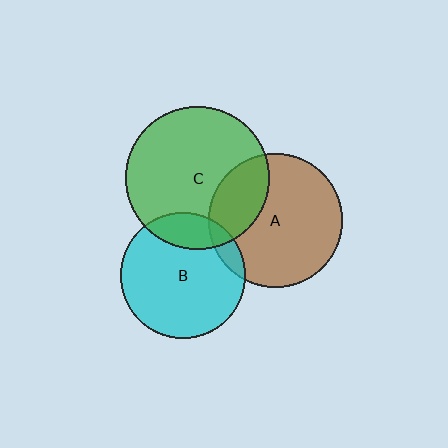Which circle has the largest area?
Circle C (green).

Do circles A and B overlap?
Yes.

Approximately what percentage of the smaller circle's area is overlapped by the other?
Approximately 10%.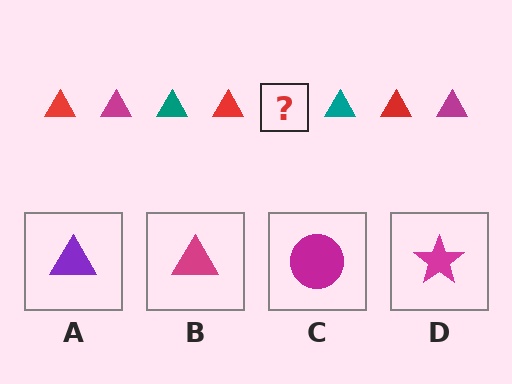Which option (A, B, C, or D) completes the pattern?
B.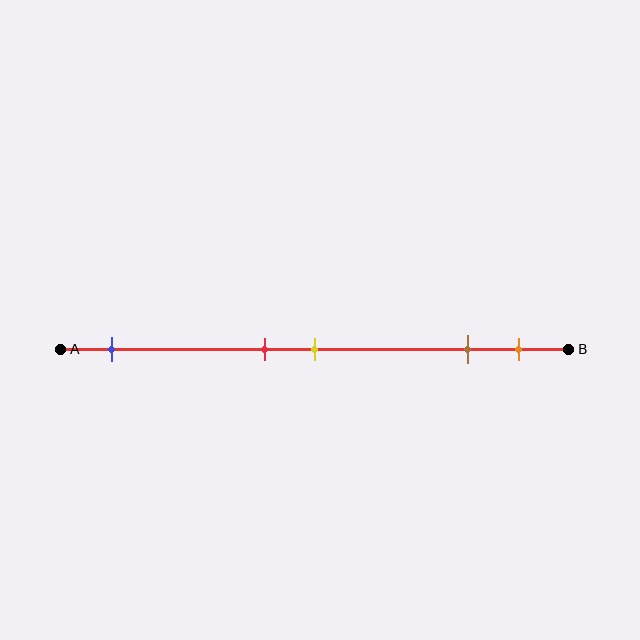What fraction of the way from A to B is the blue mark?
The blue mark is approximately 10% (0.1) of the way from A to B.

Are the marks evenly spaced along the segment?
No, the marks are not evenly spaced.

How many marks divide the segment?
There are 5 marks dividing the segment.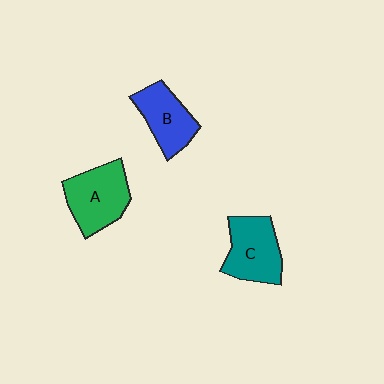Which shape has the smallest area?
Shape B (blue).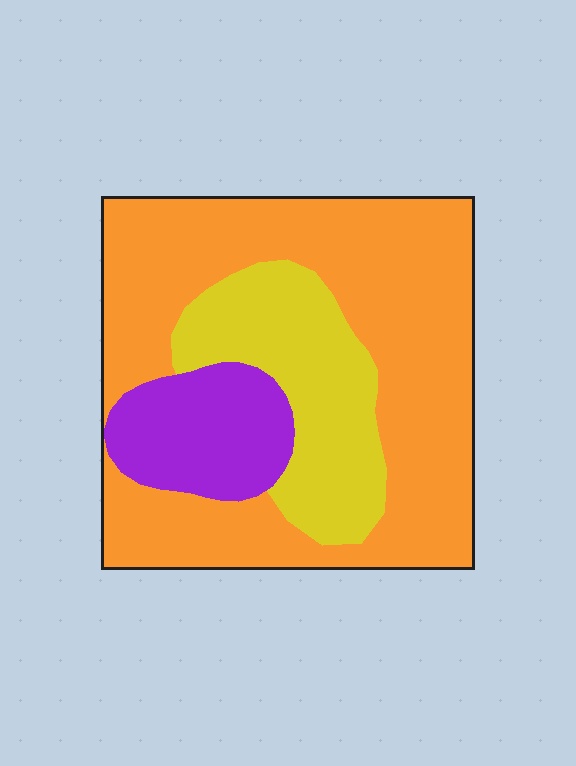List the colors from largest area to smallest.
From largest to smallest: orange, yellow, purple.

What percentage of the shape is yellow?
Yellow covers roughly 25% of the shape.